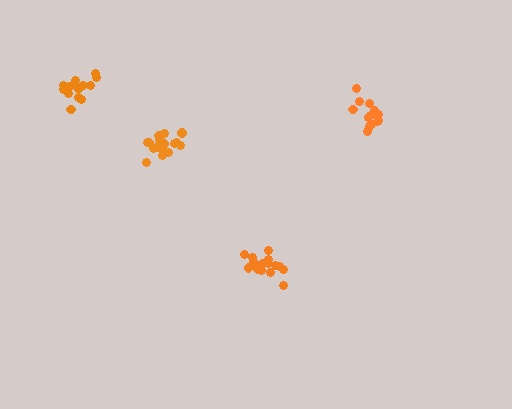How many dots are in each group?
Group 1: 17 dots, Group 2: 15 dots, Group 3: 18 dots, Group 4: 14 dots (64 total).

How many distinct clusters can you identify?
There are 4 distinct clusters.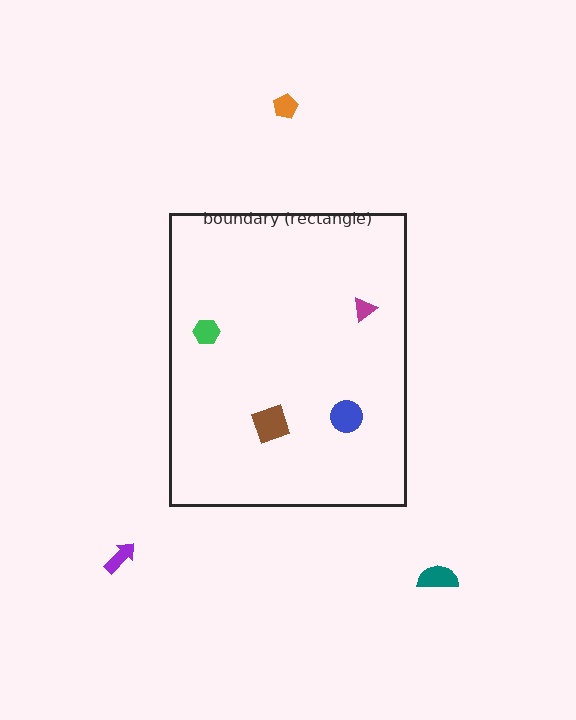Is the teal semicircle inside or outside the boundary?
Outside.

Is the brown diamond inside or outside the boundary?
Inside.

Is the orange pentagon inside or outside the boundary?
Outside.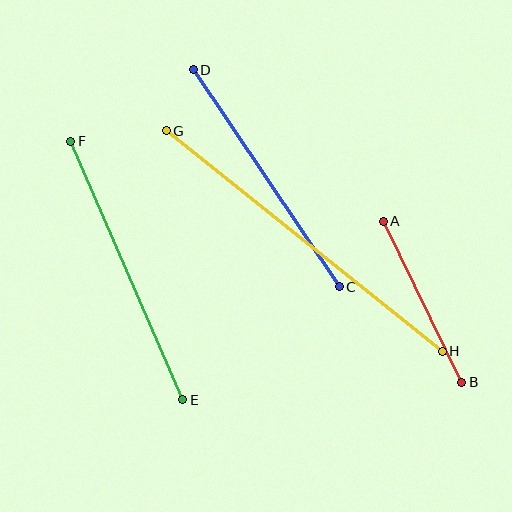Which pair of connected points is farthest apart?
Points G and H are farthest apart.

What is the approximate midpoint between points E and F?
The midpoint is at approximately (127, 270) pixels.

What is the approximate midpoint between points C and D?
The midpoint is at approximately (266, 178) pixels.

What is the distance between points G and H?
The distance is approximately 354 pixels.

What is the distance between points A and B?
The distance is approximately 179 pixels.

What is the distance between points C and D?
The distance is approximately 261 pixels.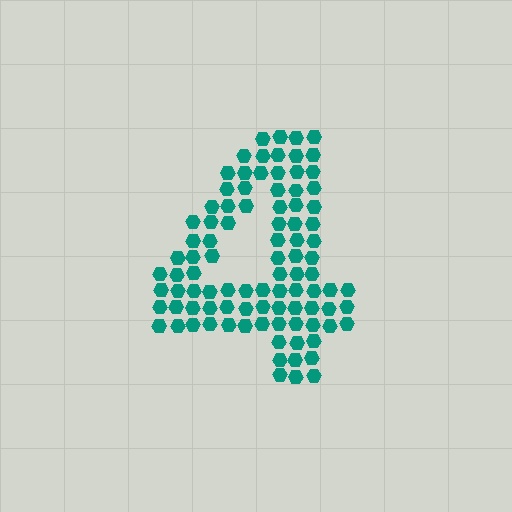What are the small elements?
The small elements are hexagons.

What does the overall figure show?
The overall figure shows the digit 4.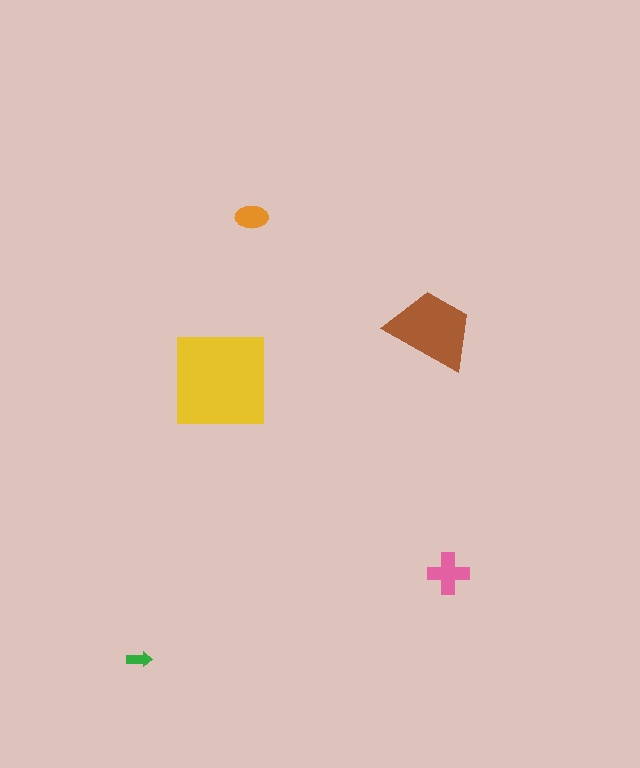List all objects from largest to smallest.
The yellow square, the brown trapezoid, the pink cross, the orange ellipse, the green arrow.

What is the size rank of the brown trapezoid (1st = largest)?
2nd.